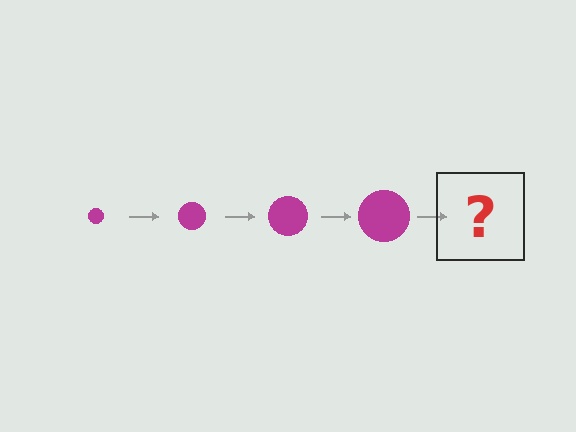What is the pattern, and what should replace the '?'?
The pattern is that the circle gets progressively larger each step. The '?' should be a magenta circle, larger than the previous one.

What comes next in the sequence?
The next element should be a magenta circle, larger than the previous one.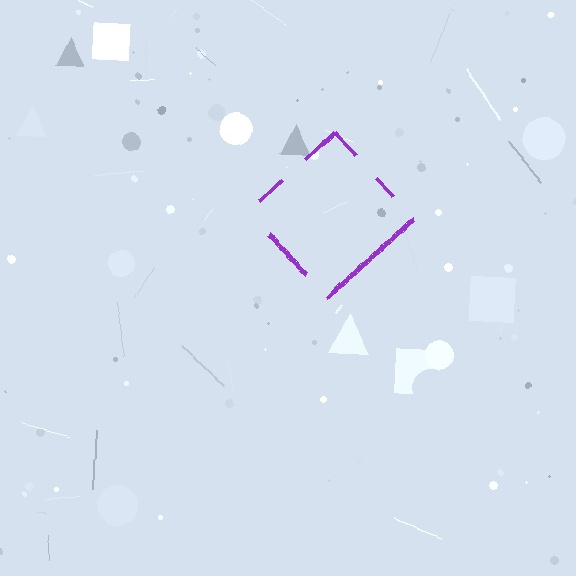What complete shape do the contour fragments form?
The contour fragments form a diamond.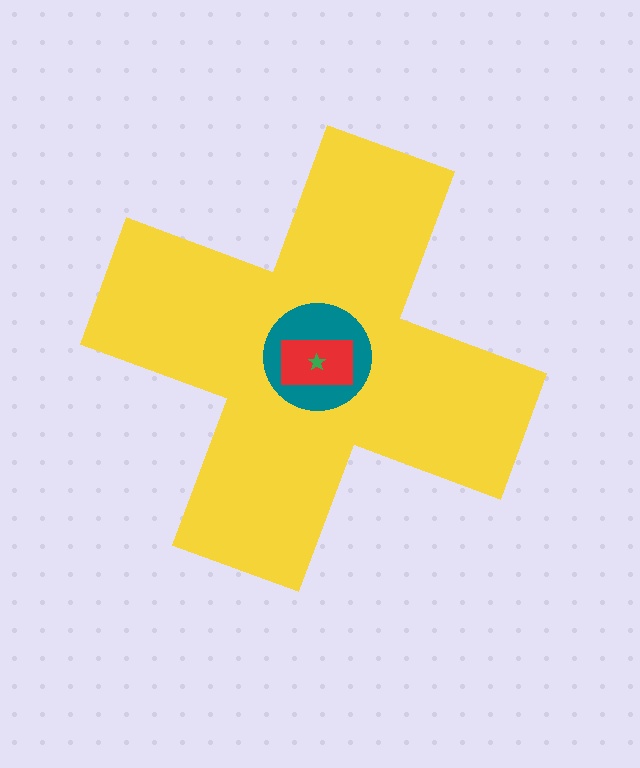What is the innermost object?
The green star.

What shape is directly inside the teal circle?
The red rectangle.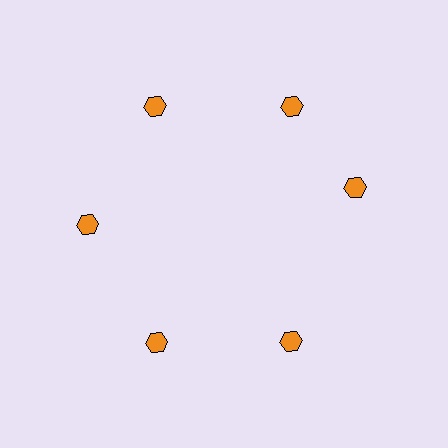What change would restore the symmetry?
The symmetry would be restored by rotating it back into even spacing with its neighbors so that all 6 hexagons sit at equal angles and equal distance from the center.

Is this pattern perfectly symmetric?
No. The 6 orange hexagons are arranged in a ring, but one element near the 3 o'clock position is rotated out of alignment along the ring, breaking the 6-fold rotational symmetry.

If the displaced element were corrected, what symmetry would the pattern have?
It would have 6-fold rotational symmetry — the pattern would map onto itself every 60 degrees.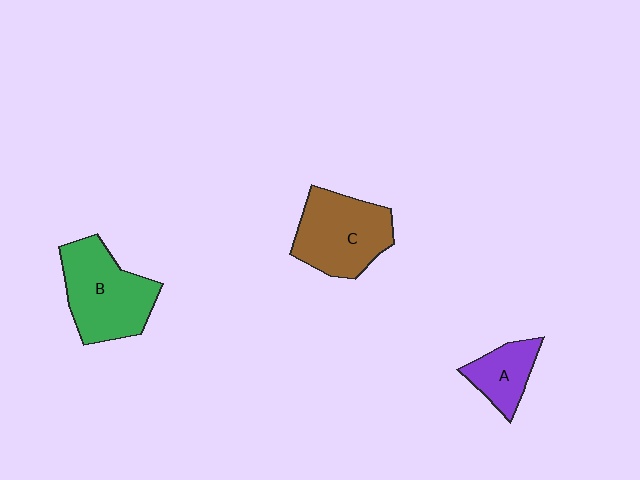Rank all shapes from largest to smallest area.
From largest to smallest: B (green), C (brown), A (purple).